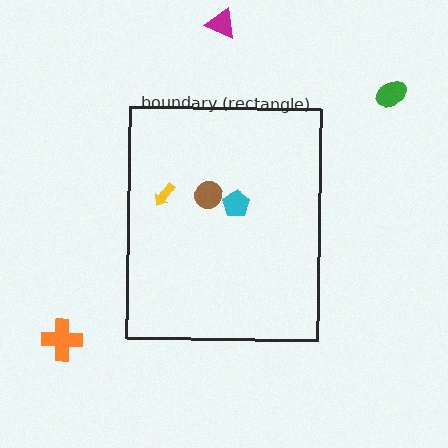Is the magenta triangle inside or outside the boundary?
Outside.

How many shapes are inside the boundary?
3 inside, 3 outside.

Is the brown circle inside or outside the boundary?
Inside.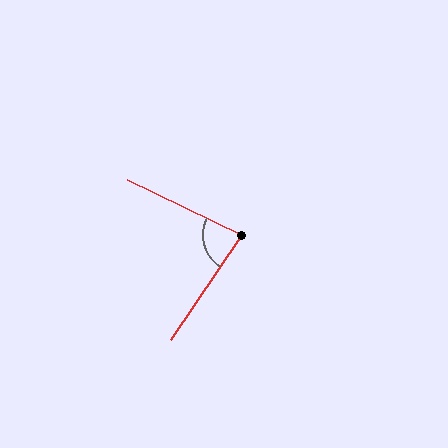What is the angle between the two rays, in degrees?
Approximately 82 degrees.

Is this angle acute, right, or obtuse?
It is acute.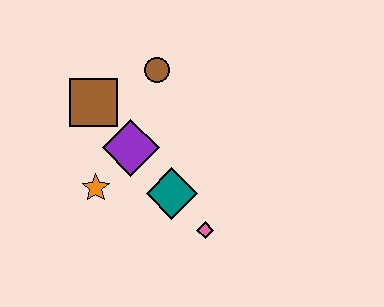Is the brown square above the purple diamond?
Yes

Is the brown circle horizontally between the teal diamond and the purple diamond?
Yes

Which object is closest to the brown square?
The purple diamond is closest to the brown square.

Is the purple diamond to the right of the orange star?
Yes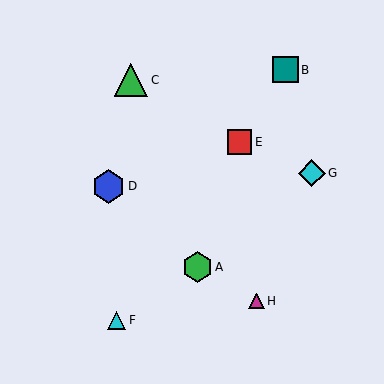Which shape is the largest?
The green triangle (labeled C) is the largest.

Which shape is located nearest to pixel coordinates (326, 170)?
The cyan diamond (labeled G) at (312, 173) is nearest to that location.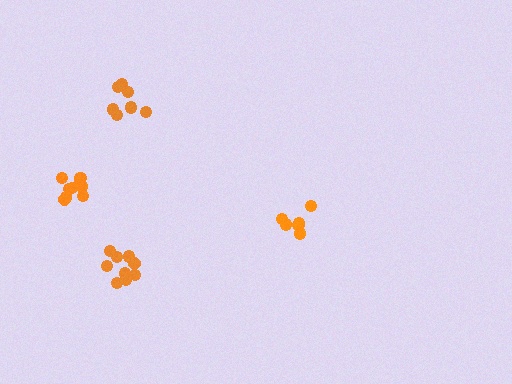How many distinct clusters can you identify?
There are 4 distinct clusters.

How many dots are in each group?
Group 1: 6 dots, Group 2: 9 dots, Group 3: 7 dots, Group 4: 9 dots (31 total).